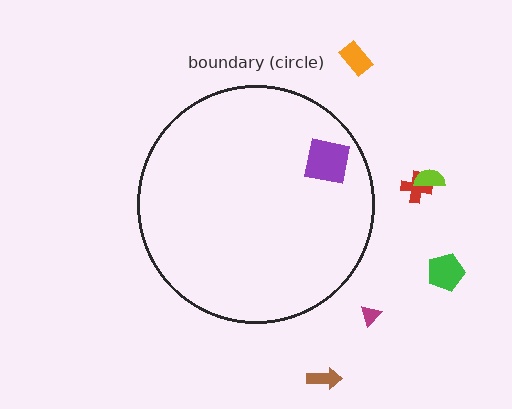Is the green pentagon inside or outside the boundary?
Outside.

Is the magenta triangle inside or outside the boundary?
Outside.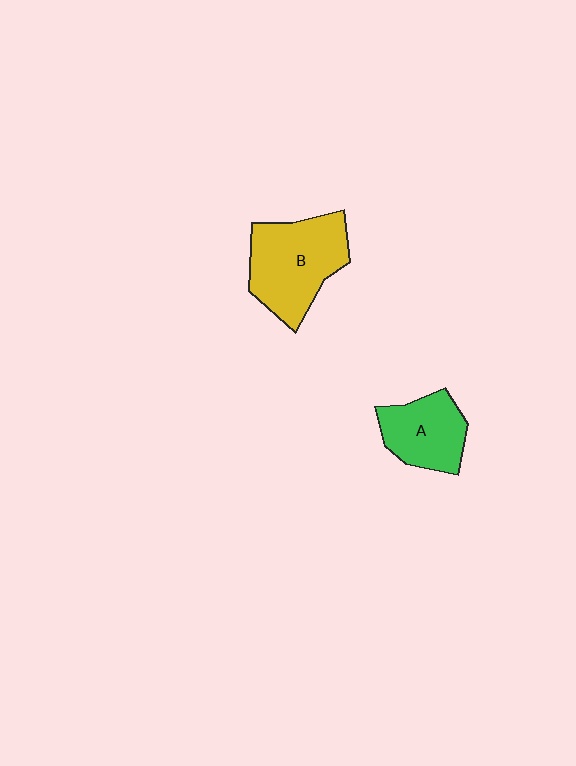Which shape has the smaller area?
Shape A (green).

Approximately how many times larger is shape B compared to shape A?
Approximately 1.5 times.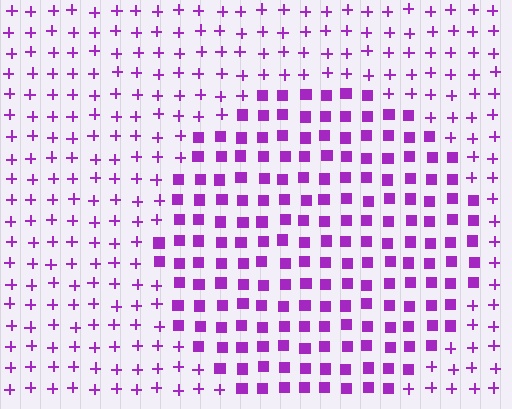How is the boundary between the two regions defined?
The boundary is defined by a change in element shape: squares inside vs. plus signs outside. All elements share the same color and spacing.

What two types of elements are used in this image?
The image uses squares inside the circle region and plus signs outside it.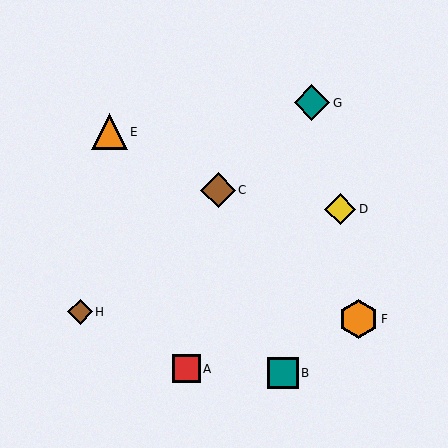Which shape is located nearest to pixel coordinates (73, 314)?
The brown diamond (labeled H) at (80, 312) is nearest to that location.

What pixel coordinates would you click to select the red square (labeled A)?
Click at (186, 369) to select the red square A.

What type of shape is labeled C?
Shape C is a brown diamond.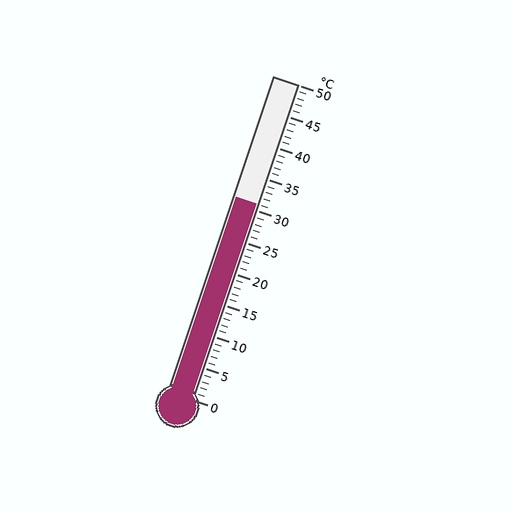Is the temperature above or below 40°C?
The temperature is below 40°C.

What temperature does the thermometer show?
The thermometer shows approximately 31°C.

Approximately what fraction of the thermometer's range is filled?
The thermometer is filled to approximately 60% of its range.